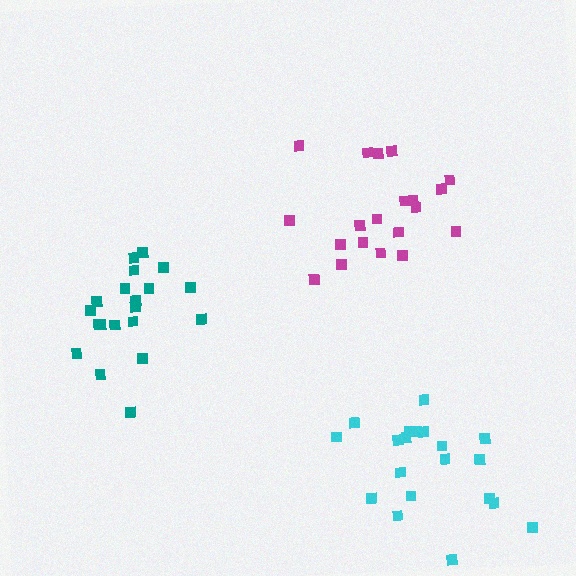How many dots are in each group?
Group 1: 20 dots, Group 2: 20 dots, Group 3: 20 dots (60 total).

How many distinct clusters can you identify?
There are 3 distinct clusters.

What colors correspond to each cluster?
The clusters are colored: cyan, teal, magenta.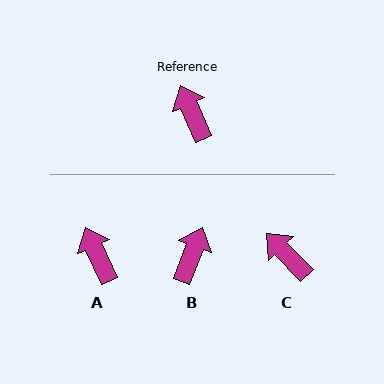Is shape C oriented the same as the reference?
No, it is off by about 20 degrees.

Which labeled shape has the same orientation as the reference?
A.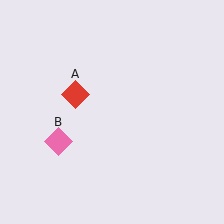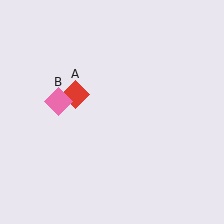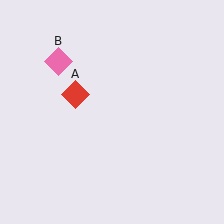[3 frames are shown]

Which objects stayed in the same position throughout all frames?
Red diamond (object A) remained stationary.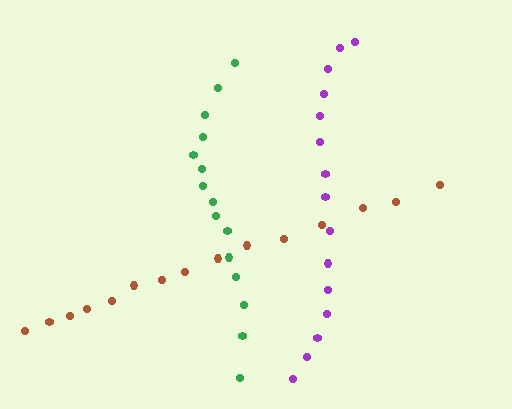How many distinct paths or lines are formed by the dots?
There are 3 distinct paths.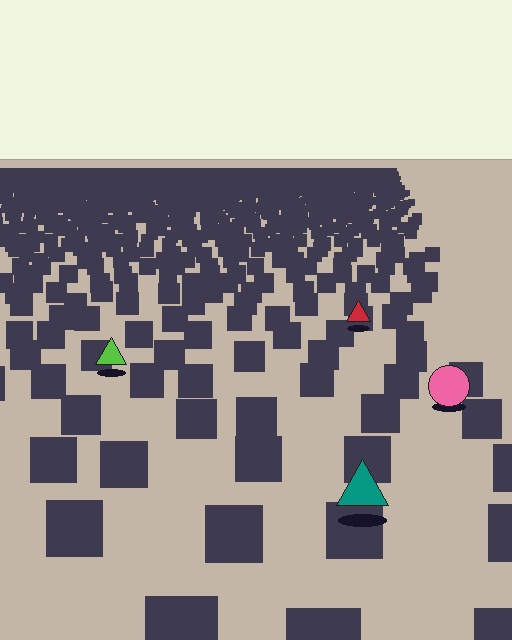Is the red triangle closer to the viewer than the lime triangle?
No. The lime triangle is closer — you can tell from the texture gradient: the ground texture is coarser near it.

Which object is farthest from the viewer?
The red triangle is farthest from the viewer. It appears smaller and the ground texture around it is denser.